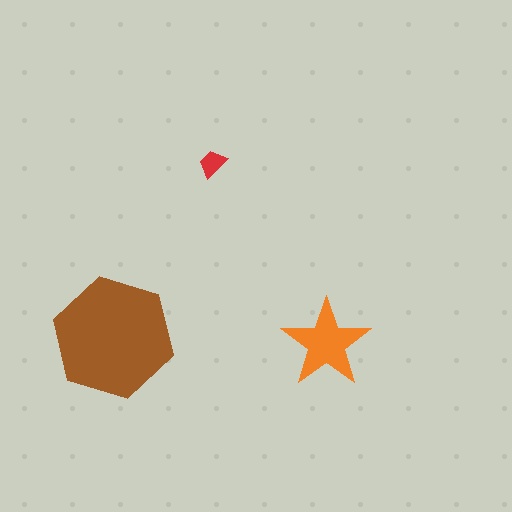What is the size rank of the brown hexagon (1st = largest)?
1st.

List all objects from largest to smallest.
The brown hexagon, the orange star, the red trapezoid.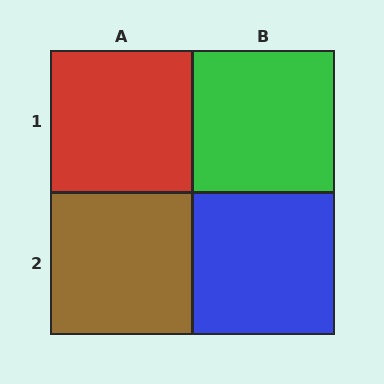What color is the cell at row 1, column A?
Red.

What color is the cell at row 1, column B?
Green.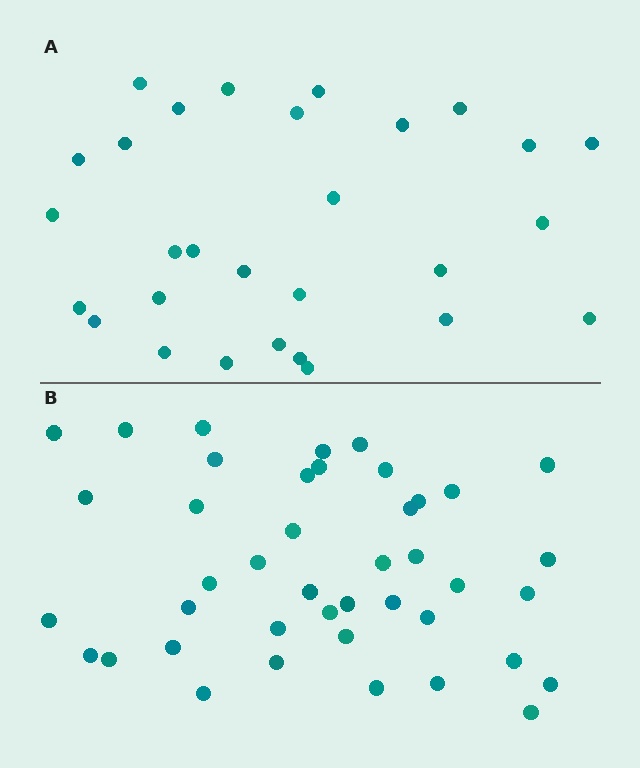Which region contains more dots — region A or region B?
Region B (the bottom region) has more dots.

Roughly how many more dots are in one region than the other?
Region B has approximately 15 more dots than region A.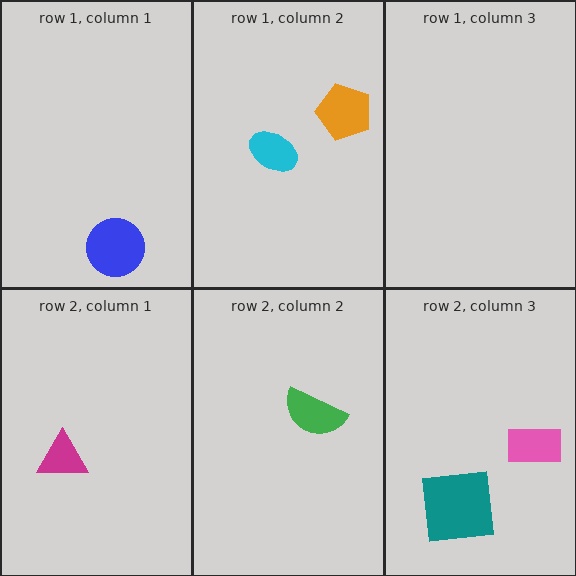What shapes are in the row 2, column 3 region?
The teal square, the pink rectangle.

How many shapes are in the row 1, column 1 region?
1.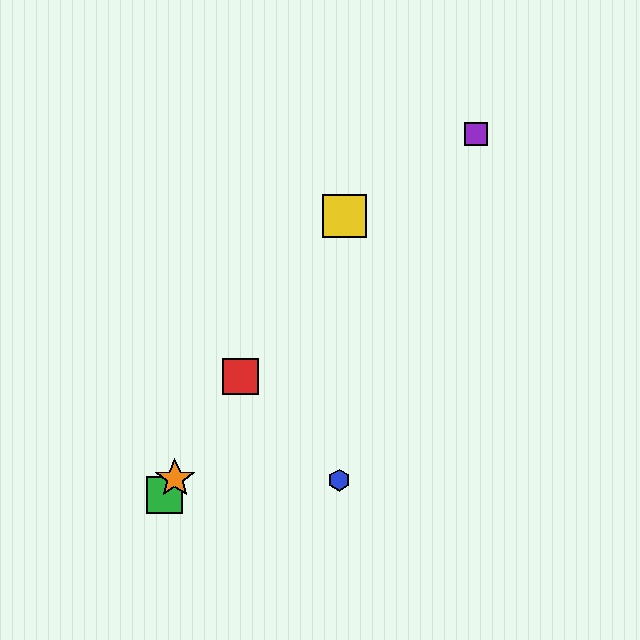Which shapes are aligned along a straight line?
The red square, the green square, the yellow square, the orange star are aligned along a straight line.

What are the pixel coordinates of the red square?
The red square is at (241, 376).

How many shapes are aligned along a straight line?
4 shapes (the red square, the green square, the yellow square, the orange star) are aligned along a straight line.